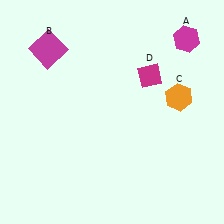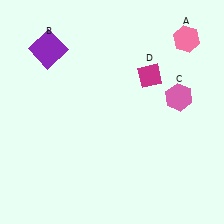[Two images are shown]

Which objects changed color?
A changed from magenta to pink. B changed from magenta to purple. C changed from orange to pink.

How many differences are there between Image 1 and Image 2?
There are 3 differences between the two images.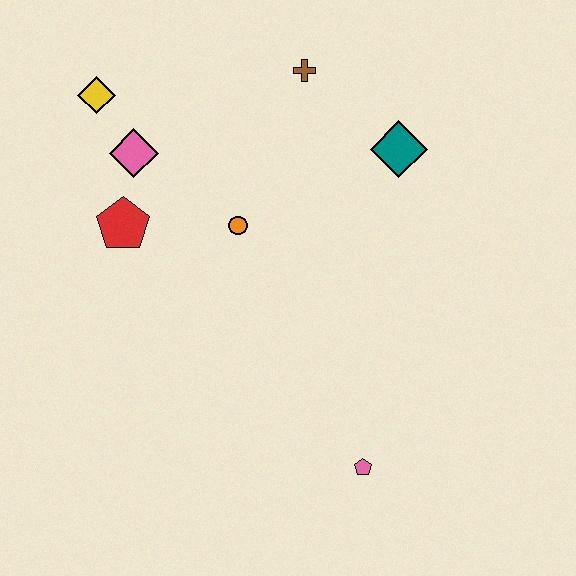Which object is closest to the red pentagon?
The pink diamond is closest to the red pentagon.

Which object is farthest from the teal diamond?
The pink pentagon is farthest from the teal diamond.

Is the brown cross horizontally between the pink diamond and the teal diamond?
Yes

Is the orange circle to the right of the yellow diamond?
Yes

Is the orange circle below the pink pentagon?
No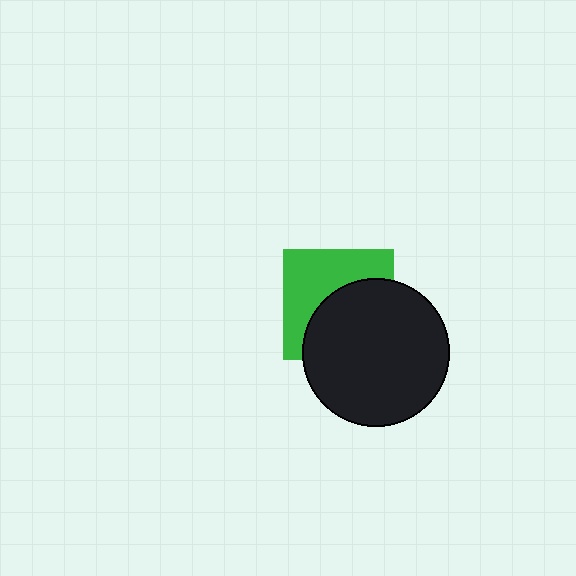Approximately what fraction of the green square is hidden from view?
Roughly 52% of the green square is hidden behind the black circle.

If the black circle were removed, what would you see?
You would see the complete green square.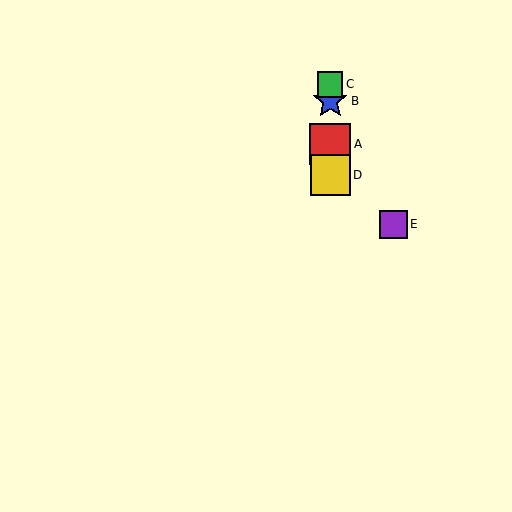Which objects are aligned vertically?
Objects A, B, C, D are aligned vertically.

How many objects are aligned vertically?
4 objects (A, B, C, D) are aligned vertically.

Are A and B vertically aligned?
Yes, both are at x≈330.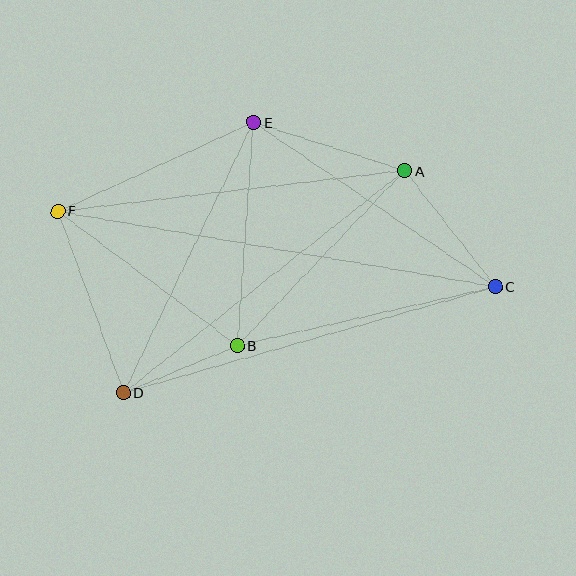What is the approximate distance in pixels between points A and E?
The distance between A and E is approximately 159 pixels.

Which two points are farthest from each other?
Points C and F are farthest from each other.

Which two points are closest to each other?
Points B and D are closest to each other.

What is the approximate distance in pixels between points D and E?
The distance between D and E is approximately 300 pixels.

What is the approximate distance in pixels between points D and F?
The distance between D and F is approximately 193 pixels.